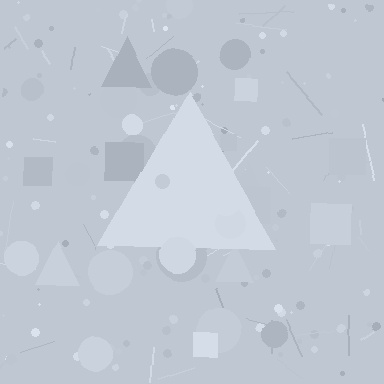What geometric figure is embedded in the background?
A triangle is embedded in the background.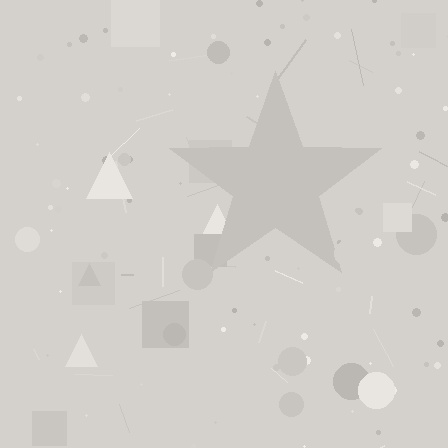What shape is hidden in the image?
A star is hidden in the image.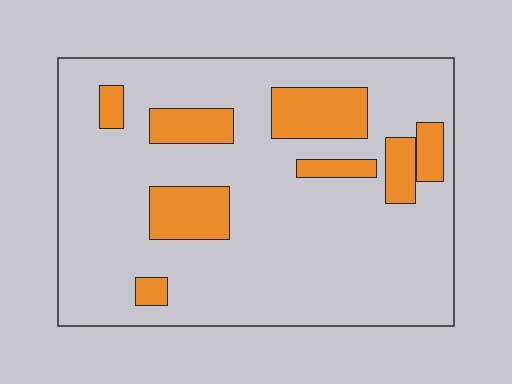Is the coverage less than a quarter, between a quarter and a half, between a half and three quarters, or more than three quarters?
Less than a quarter.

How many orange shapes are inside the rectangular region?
8.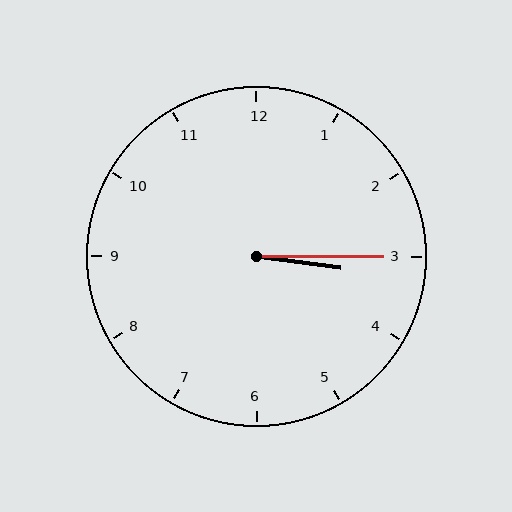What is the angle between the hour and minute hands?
Approximately 8 degrees.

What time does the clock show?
3:15.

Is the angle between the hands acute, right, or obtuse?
It is acute.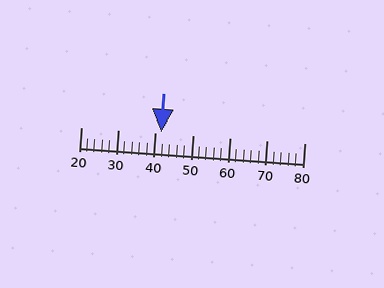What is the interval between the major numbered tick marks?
The major tick marks are spaced 10 units apart.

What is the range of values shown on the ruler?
The ruler shows values from 20 to 80.